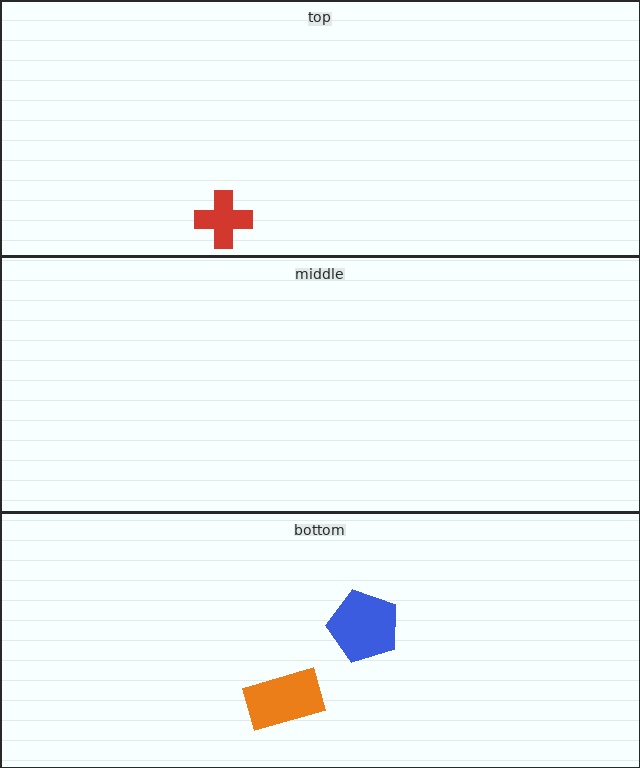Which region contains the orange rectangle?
The bottom region.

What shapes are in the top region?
The red cross.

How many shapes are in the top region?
1.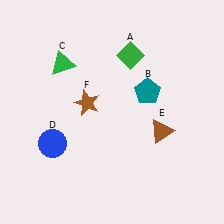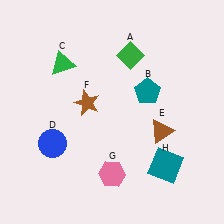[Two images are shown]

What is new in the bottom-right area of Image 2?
A teal square (H) was added in the bottom-right area of Image 2.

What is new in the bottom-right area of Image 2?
A pink hexagon (G) was added in the bottom-right area of Image 2.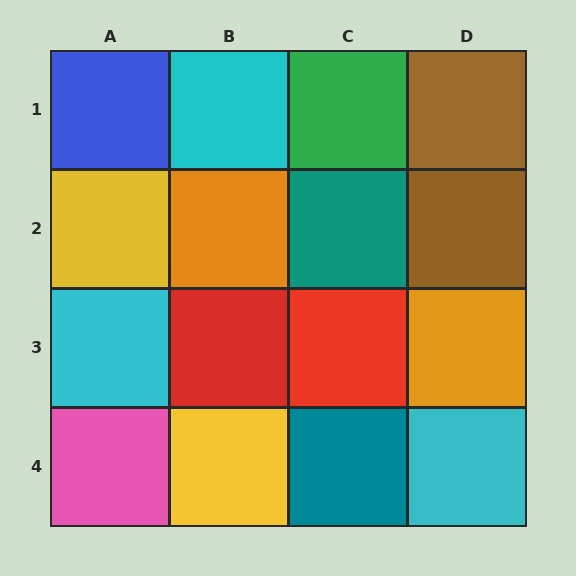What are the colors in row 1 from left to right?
Blue, cyan, green, brown.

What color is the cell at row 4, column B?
Yellow.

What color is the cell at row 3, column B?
Red.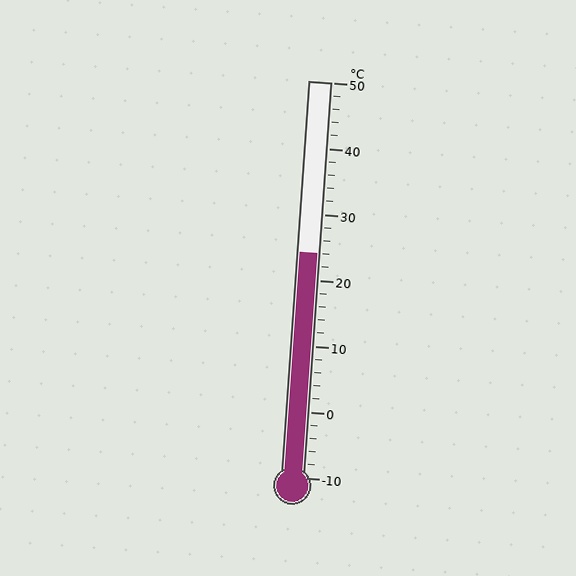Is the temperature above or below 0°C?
The temperature is above 0°C.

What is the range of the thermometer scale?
The thermometer scale ranges from -10°C to 50°C.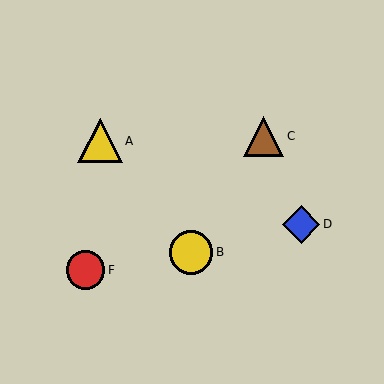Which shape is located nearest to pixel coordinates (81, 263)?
The red circle (labeled F) at (85, 270) is nearest to that location.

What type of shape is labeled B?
Shape B is a yellow circle.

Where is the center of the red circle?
The center of the red circle is at (85, 270).